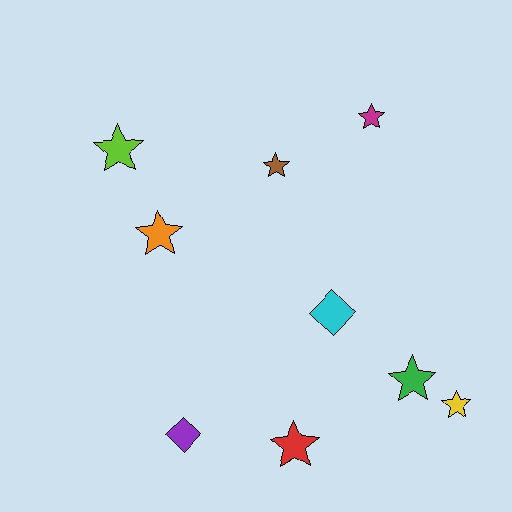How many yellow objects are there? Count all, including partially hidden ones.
There is 1 yellow object.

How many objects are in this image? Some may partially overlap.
There are 9 objects.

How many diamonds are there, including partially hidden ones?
There are 2 diamonds.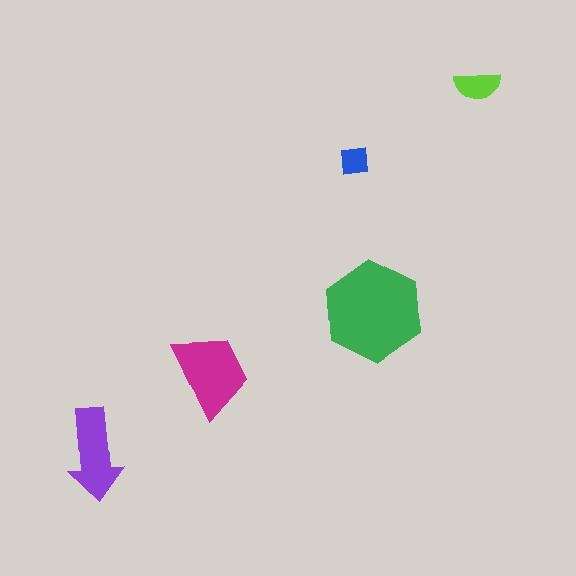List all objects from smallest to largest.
The blue square, the lime semicircle, the purple arrow, the magenta trapezoid, the green hexagon.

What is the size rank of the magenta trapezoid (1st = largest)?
2nd.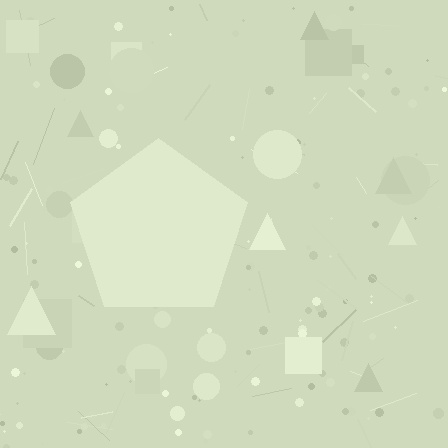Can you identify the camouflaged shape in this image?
The camouflaged shape is a pentagon.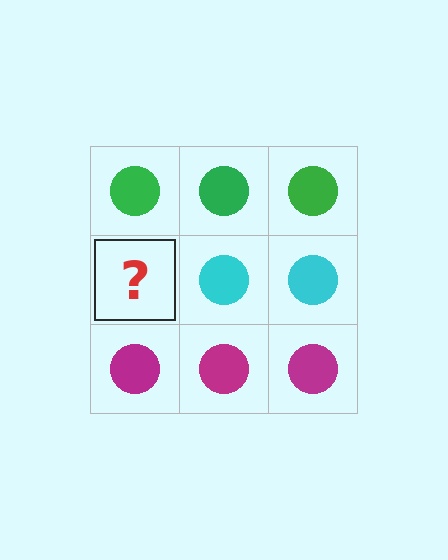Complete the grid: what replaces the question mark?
The question mark should be replaced with a cyan circle.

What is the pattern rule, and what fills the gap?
The rule is that each row has a consistent color. The gap should be filled with a cyan circle.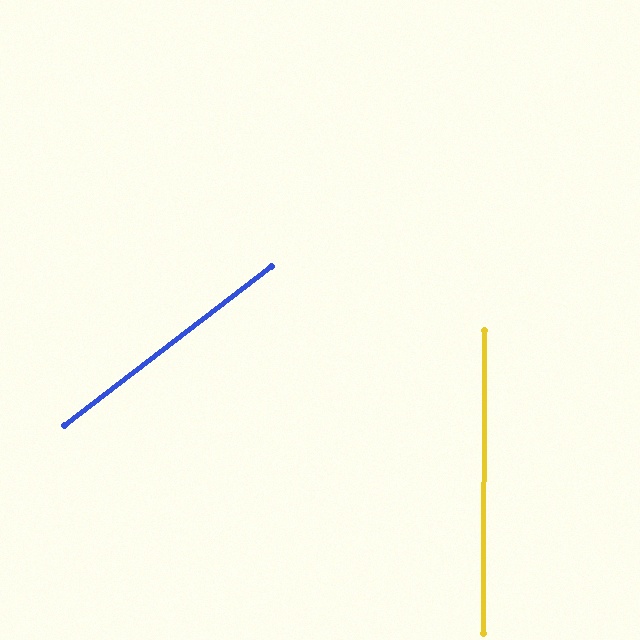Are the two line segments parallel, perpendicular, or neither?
Neither parallel nor perpendicular — they differ by about 52°.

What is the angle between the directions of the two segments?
Approximately 52 degrees.